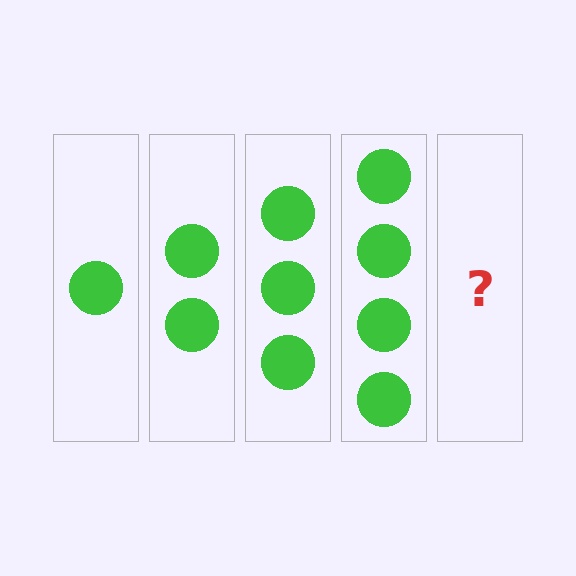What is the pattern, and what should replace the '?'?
The pattern is that each step adds one more circle. The '?' should be 5 circles.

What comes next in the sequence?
The next element should be 5 circles.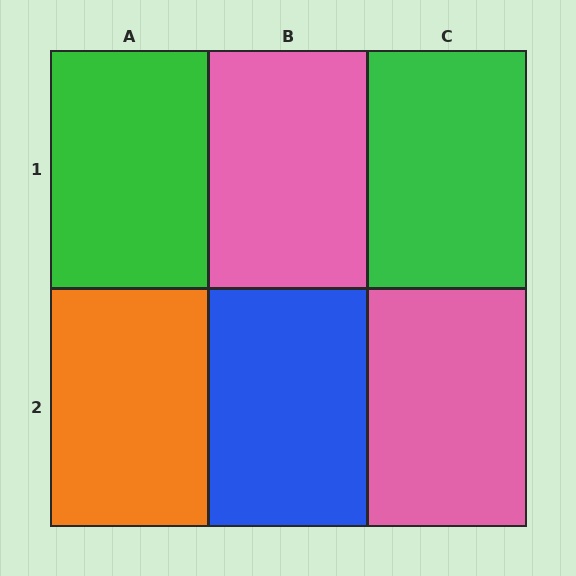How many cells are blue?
1 cell is blue.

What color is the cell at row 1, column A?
Green.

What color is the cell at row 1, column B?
Pink.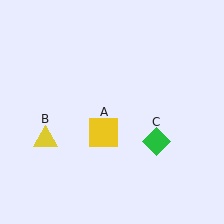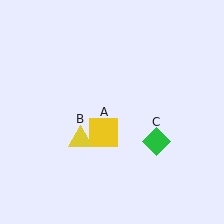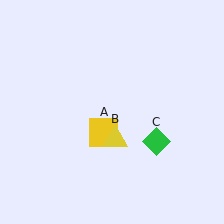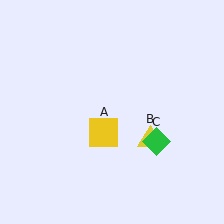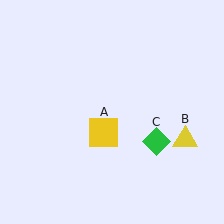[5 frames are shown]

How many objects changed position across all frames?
1 object changed position: yellow triangle (object B).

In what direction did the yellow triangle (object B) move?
The yellow triangle (object B) moved right.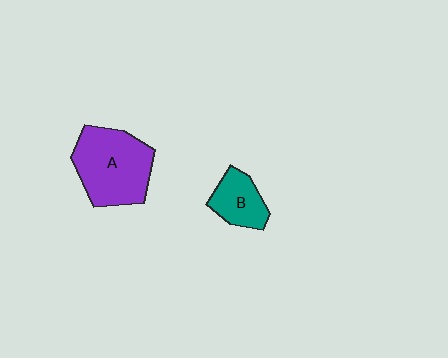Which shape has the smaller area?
Shape B (teal).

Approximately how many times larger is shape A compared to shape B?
Approximately 2.0 times.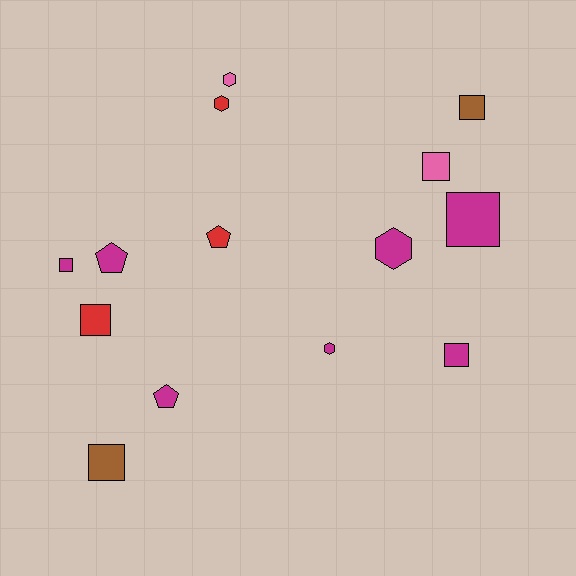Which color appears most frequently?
Magenta, with 7 objects.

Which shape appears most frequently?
Square, with 7 objects.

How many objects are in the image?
There are 14 objects.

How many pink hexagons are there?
There is 1 pink hexagon.